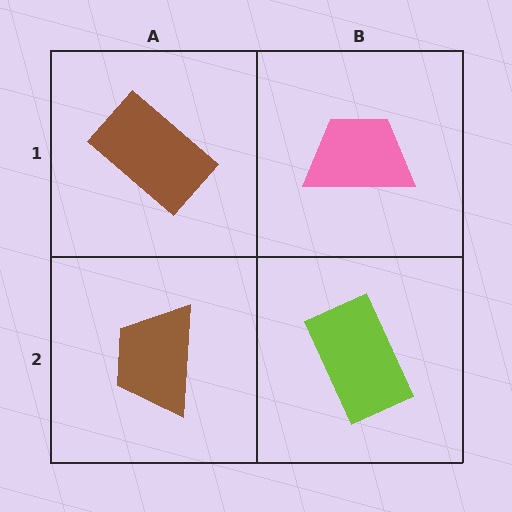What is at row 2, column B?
A lime rectangle.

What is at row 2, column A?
A brown trapezoid.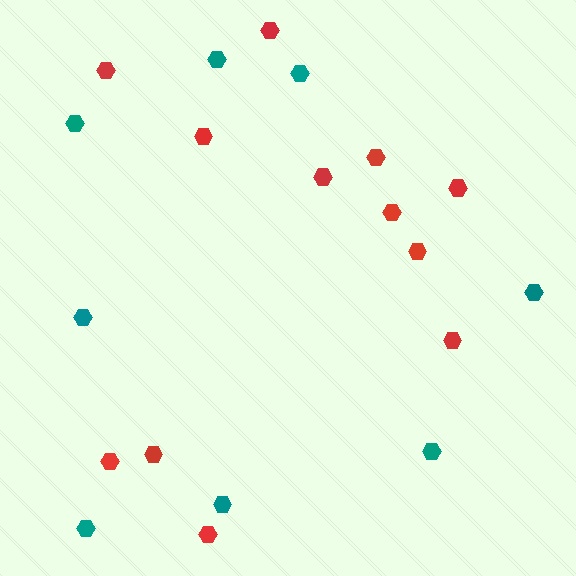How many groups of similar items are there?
There are 2 groups: one group of red hexagons (12) and one group of teal hexagons (8).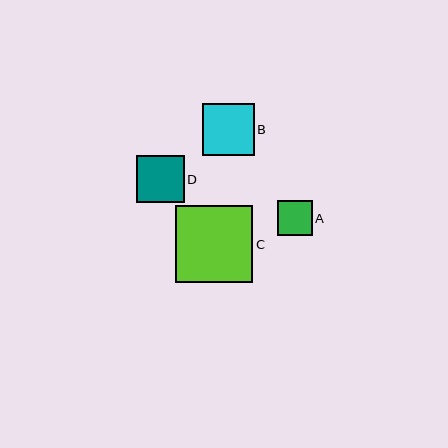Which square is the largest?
Square C is the largest with a size of approximately 77 pixels.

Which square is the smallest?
Square A is the smallest with a size of approximately 35 pixels.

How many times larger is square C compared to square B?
Square C is approximately 1.5 times the size of square B.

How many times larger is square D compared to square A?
Square D is approximately 1.4 times the size of square A.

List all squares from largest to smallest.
From largest to smallest: C, B, D, A.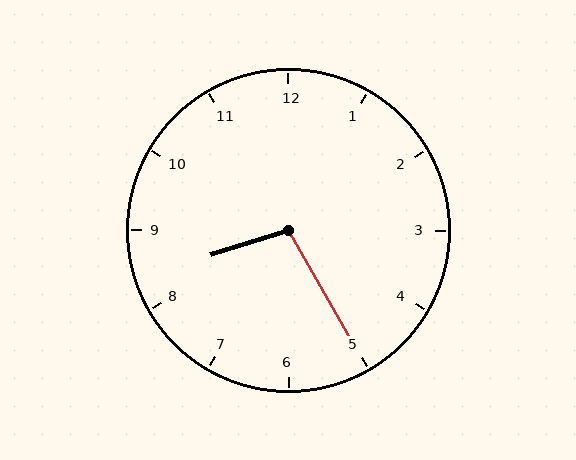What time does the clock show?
8:25.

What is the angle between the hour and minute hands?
Approximately 102 degrees.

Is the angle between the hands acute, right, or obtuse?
It is obtuse.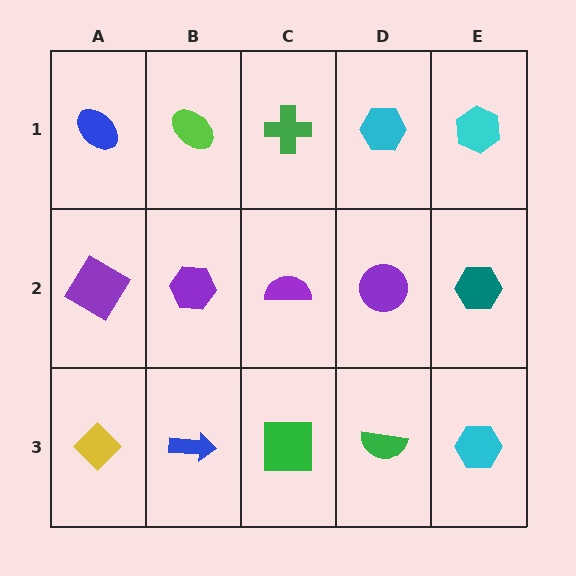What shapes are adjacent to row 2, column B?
A lime ellipse (row 1, column B), a blue arrow (row 3, column B), a purple diamond (row 2, column A), a purple semicircle (row 2, column C).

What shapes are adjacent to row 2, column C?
A green cross (row 1, column C), a green square (row 3, column C), a purple hexagon (row 2, column B), a purple circle (row 2, column D).